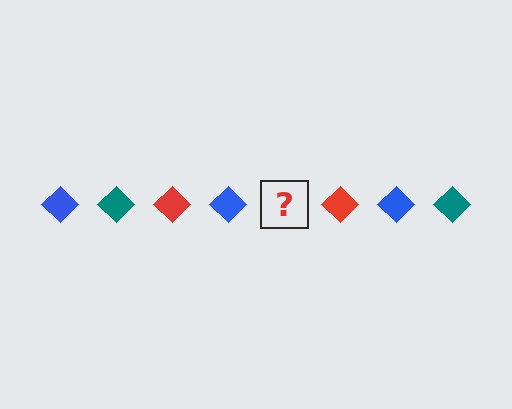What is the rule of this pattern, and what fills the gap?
The rule is that the pattern cycles through blue, teal, red diamonds. The gap should be filled with a teal diamond.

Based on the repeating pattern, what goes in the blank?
The blank should be a teal diamond.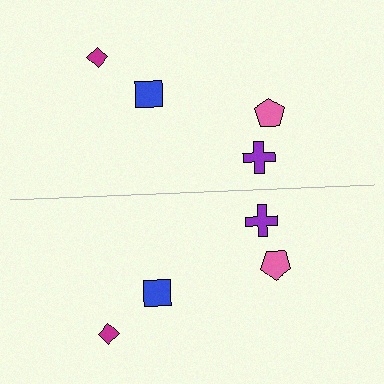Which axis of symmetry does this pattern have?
The pattern has a horizontal axis of symmetry running through the center of the image.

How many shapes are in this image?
There are 8 shapes in this image.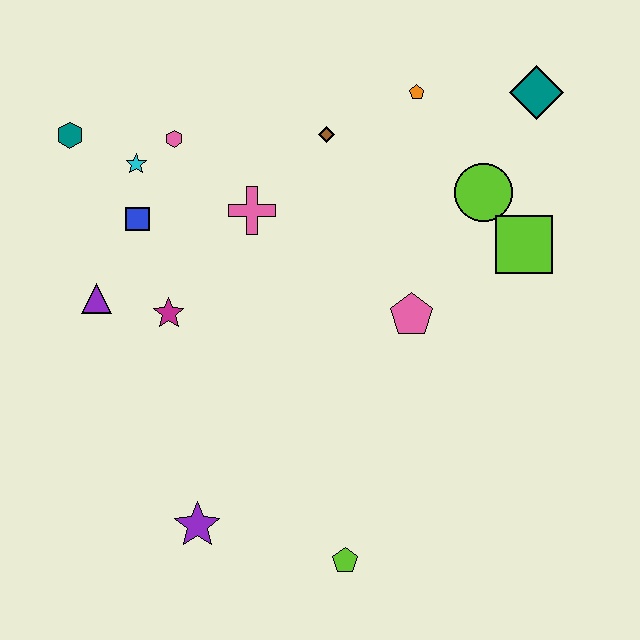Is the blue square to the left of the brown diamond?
Yes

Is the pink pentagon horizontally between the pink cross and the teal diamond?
Yes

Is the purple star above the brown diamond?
No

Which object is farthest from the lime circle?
The purple star is farthest from the lime circle.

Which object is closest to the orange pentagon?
The brown diamond is closest to the orange pentagon.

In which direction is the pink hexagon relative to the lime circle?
The pink hexagon is to the left of the lime circle.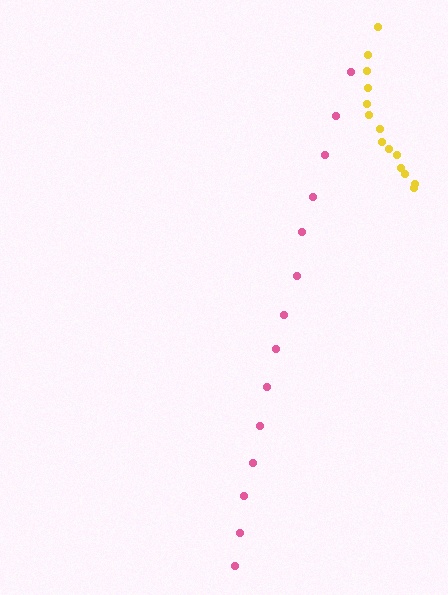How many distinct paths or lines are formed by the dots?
There are 2 distinct paths.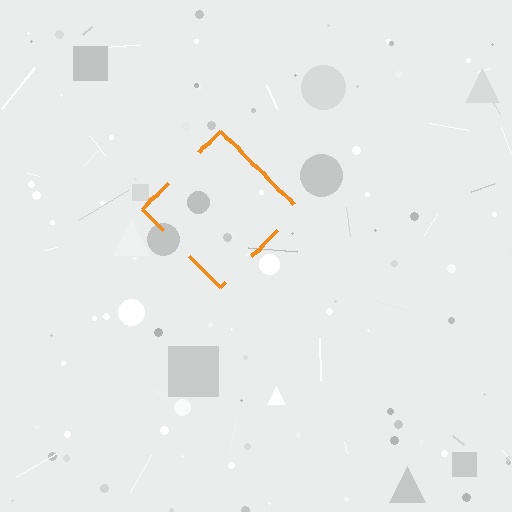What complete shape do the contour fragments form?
The contour fragments form a diamond.